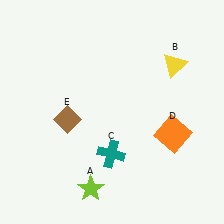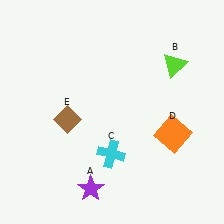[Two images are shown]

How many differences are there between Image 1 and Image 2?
There are 3 differences between the two images.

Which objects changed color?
A changed from lime to purple. B changed from yellow to lime. C changed from teal to cyan.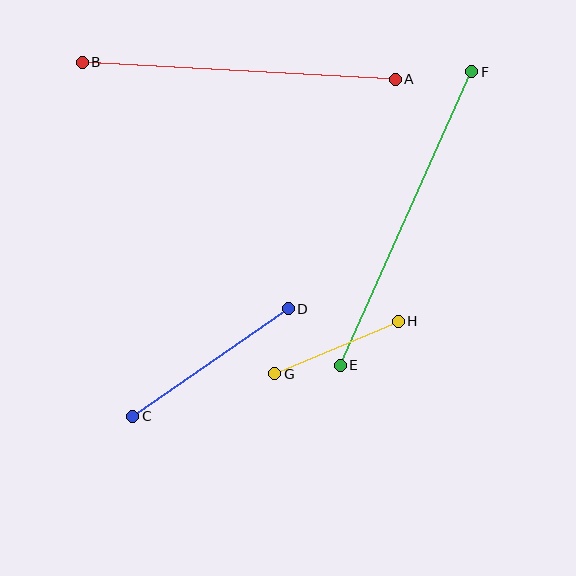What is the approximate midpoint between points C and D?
The midpoint is at approximately (210, 362) pixels.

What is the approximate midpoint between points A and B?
The midpoint is at approximately (239, 71) pixels.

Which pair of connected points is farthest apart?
Points E and F are farthest apart.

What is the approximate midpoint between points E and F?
The midpoint is at approximately (406, 219) pixels.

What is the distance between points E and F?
The distance is approximately 322 pixels.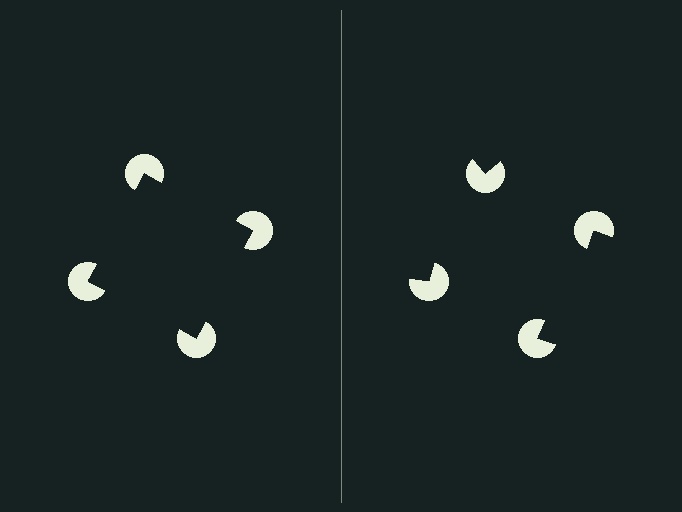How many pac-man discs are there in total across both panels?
8 — 4 on each side.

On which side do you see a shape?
An illusory square appears on the left side. On the right side the wedge cuts are rotated, so no coherent shape forms.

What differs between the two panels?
The pac-man discs are positioned identically on both sides; only the wedge orientations differ. On the left they align to a square; on the right they are misaligned.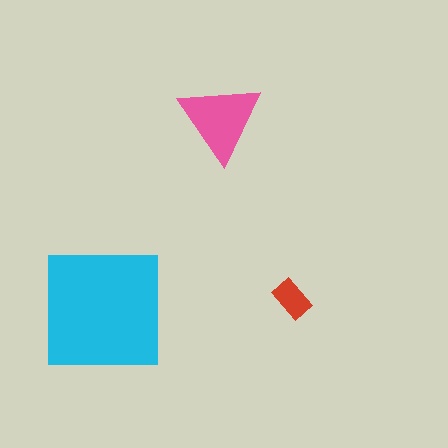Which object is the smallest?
The red rectangle.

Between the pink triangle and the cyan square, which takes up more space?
The cyan square.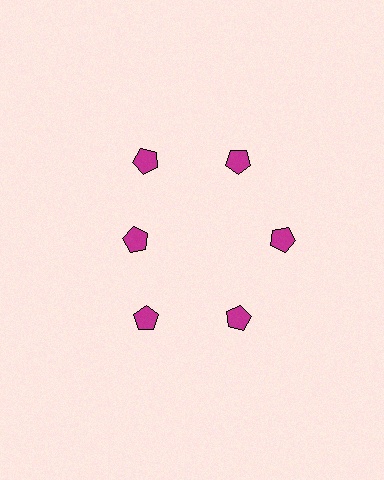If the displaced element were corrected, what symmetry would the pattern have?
It would have 6-fold rotational symmetry — the pattern would map onto itself every 60 degrees.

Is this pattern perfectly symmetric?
No. The 6 magenta pentagons are arranged in a ring, but one element near the 9 o'clock position is pulled inward toward the center, breaking the 6-fold rotational symmetry.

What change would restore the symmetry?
The symmetry would be restored by moving it outward, back onto the ring so that all 6 pentagons sit at equal angles and equal distance from the center.